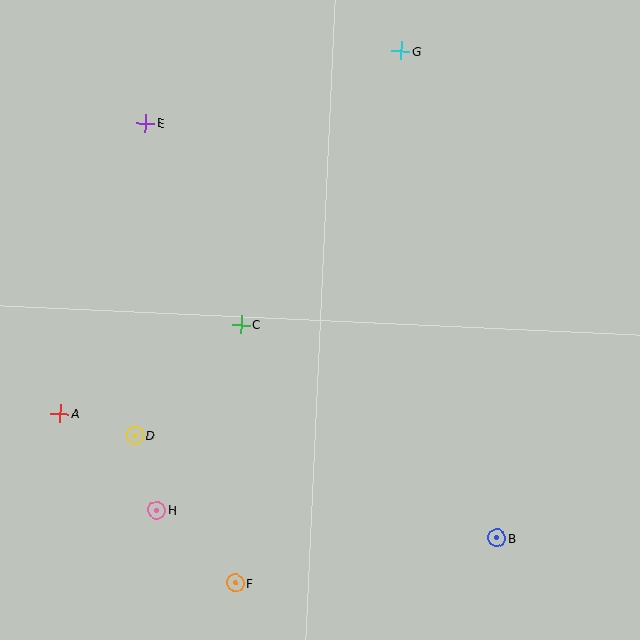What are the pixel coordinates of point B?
Point B is at (497, 538).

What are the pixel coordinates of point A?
Point A is at (60, 414).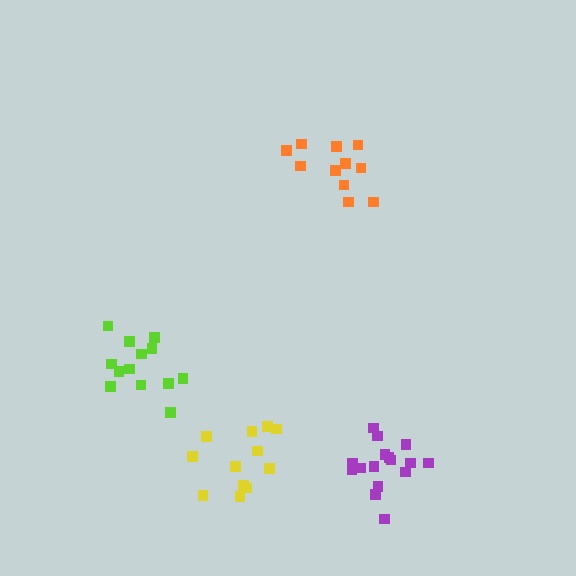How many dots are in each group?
Group 1: 11 dots, Group 2: 13 dots, Group 3: 12 dots, Group 4: 16 dots (52 total).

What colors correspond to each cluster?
The clusters are colored: orange, lime, yellow, purple.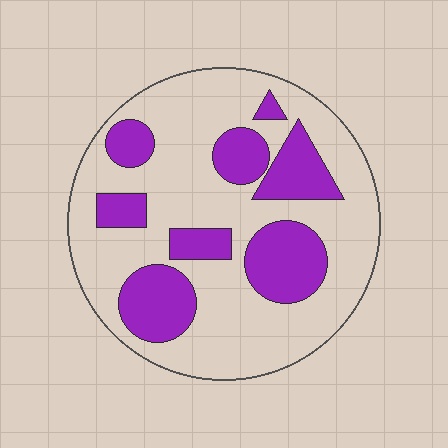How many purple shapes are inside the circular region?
8.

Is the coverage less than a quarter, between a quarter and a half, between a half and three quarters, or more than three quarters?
Between a quarter and a half.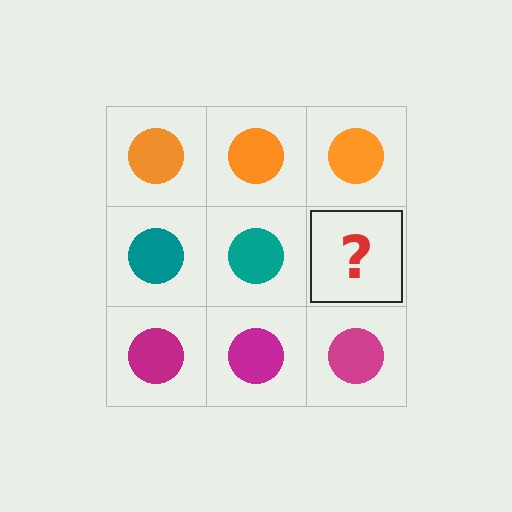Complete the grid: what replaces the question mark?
The question mark should be replaced with a teal circle.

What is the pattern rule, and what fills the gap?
The rule is that each row has a consistent color. The gap should be filled with a teal circle.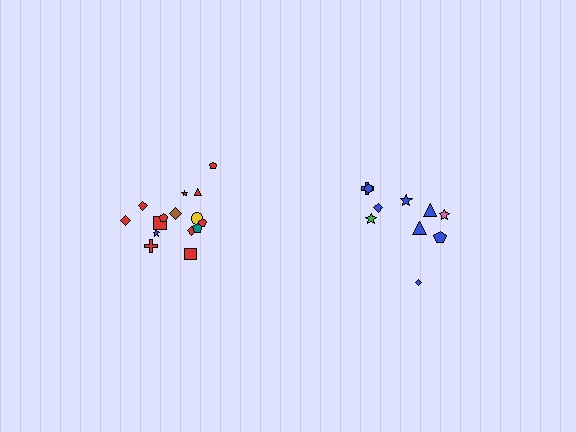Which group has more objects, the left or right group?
The left group.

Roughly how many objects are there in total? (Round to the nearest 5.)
Roughly 25 objects in total.